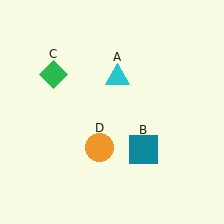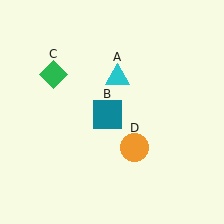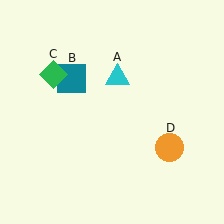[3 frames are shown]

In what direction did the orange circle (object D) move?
The orange circle (object D) moved right.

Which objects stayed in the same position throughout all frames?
Cyan triangle (object A) and green diamond (object C) remained stationary.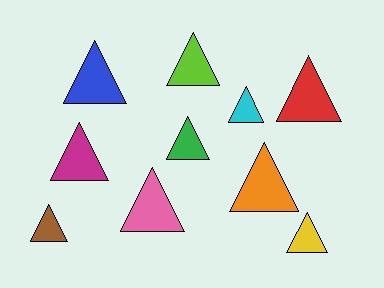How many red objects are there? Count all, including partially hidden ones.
There is 1 red object.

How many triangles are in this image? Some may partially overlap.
There are 10 triangles.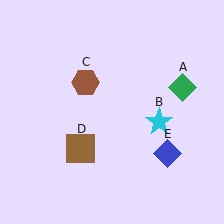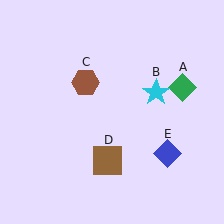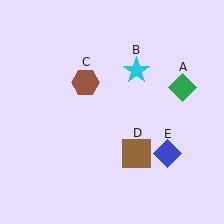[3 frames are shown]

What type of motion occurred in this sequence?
The cyan star (object B), brown square (object D) rotated counterclockwise around the center of the scene.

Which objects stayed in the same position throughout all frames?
Green diamond (object A) and brown hexagon (object C) and blue diamond (object E) remained stationary.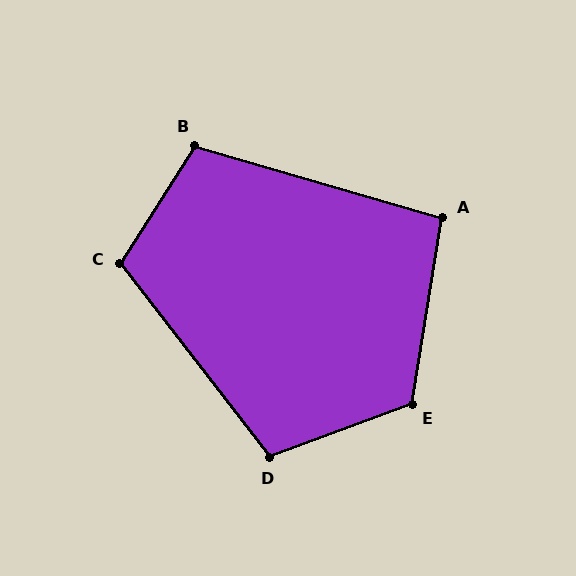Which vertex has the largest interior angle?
E, at approximately 120 degrees.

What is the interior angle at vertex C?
Approximately 110 degrees (obtuse).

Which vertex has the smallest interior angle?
A, at approximately 97 degrees.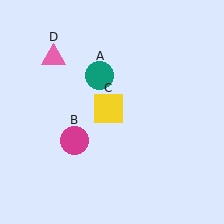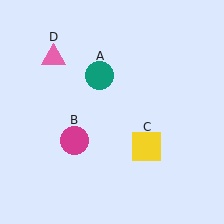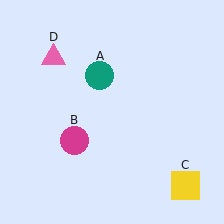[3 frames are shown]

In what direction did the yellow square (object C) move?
The yellow square (object C) moved down and to the right.